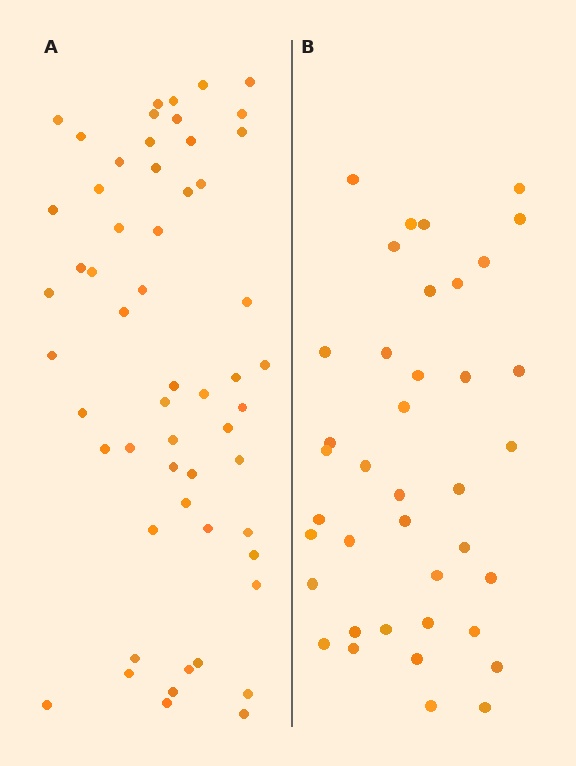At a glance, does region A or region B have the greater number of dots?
Region A (the left region) has more dots.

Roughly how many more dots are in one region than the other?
Region A has approximately 15 more dots than region B.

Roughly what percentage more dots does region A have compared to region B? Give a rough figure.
About 45% more.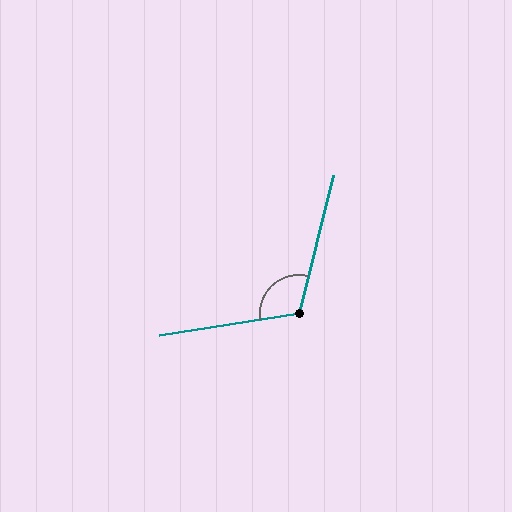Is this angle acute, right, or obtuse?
It is obtuse.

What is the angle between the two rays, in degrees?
Approximately 113 degrees.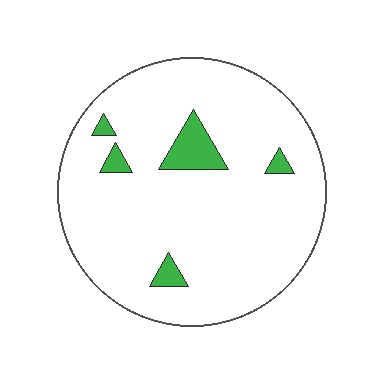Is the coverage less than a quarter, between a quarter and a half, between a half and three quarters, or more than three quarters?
Less than a quarter.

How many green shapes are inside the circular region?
5.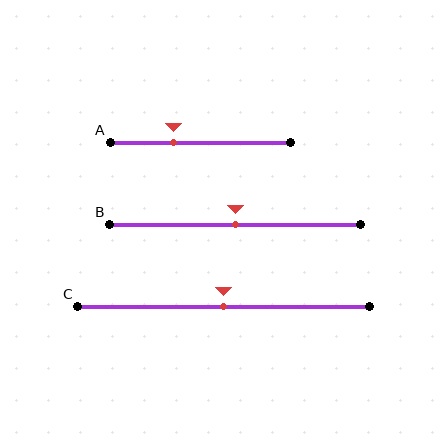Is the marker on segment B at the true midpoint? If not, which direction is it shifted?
Yes, the marker on segment B is at the true midpoint.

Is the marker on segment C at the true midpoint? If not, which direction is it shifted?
Yes, the marker on segment C is at the true midpoint.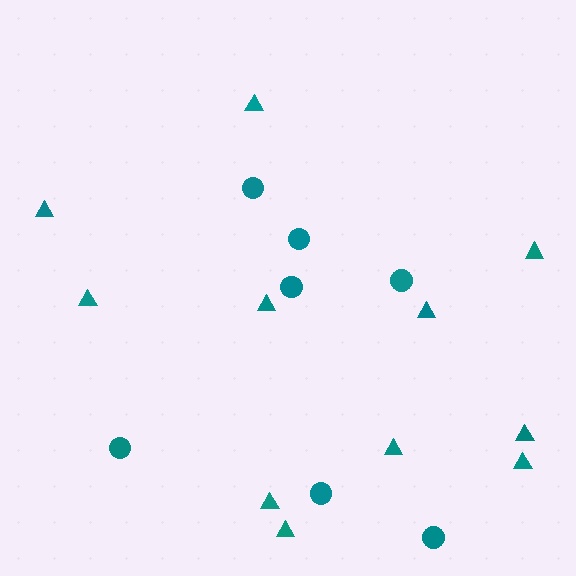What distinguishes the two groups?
There are 2 groups: one group of triangles (11) and one group of circles (7).